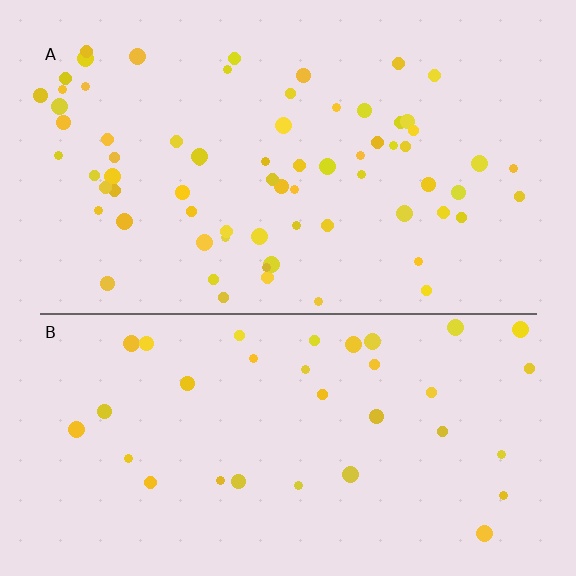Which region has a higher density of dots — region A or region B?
A (the top).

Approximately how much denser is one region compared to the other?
Approximately 2.0× — region A over region B.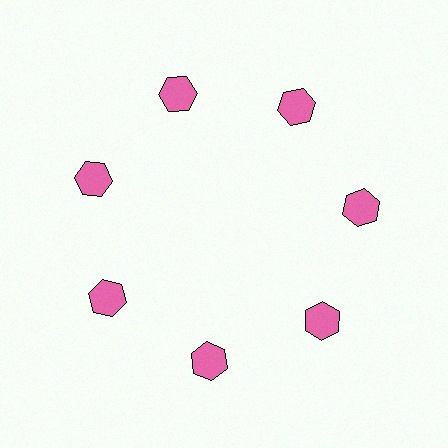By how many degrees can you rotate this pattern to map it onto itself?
The pattern maps onto itself every 51 degrees of rotation.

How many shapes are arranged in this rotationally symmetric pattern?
There are 7 shapes, arranged in 7 groups of 1.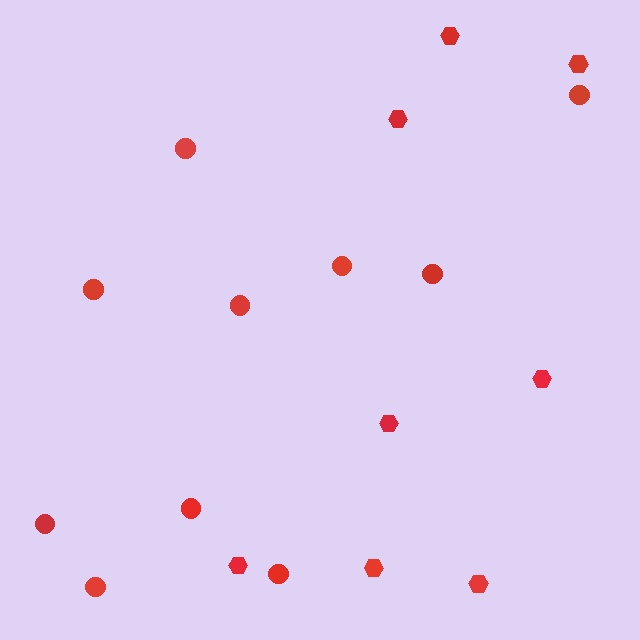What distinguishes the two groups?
There are 2 groups: one group of circles (10) and one group of hexagons (8).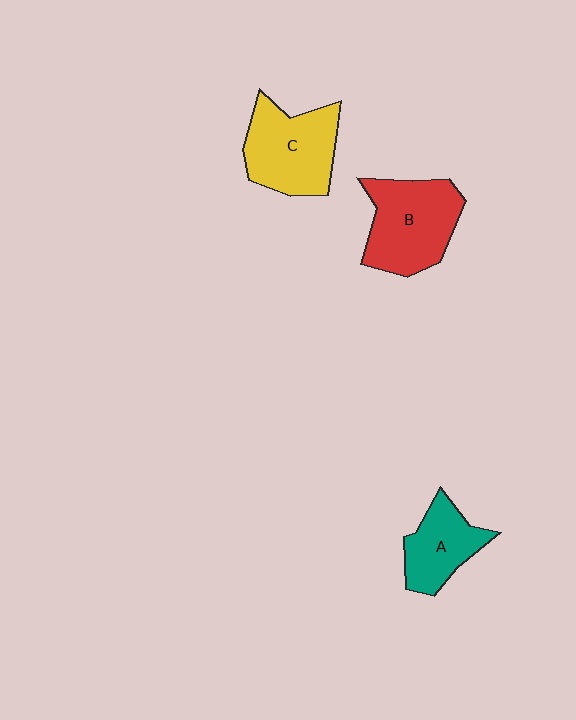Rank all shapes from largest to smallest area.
From largest to smallest: B (red), C (yellow), A (teal).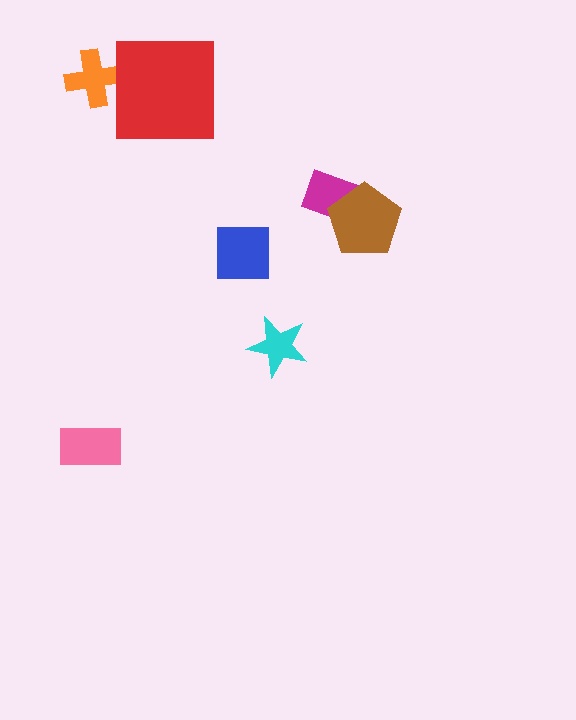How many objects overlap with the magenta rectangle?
1 object overlaps with the magenta rectangle.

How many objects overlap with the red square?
0 objects overlap with the red square.